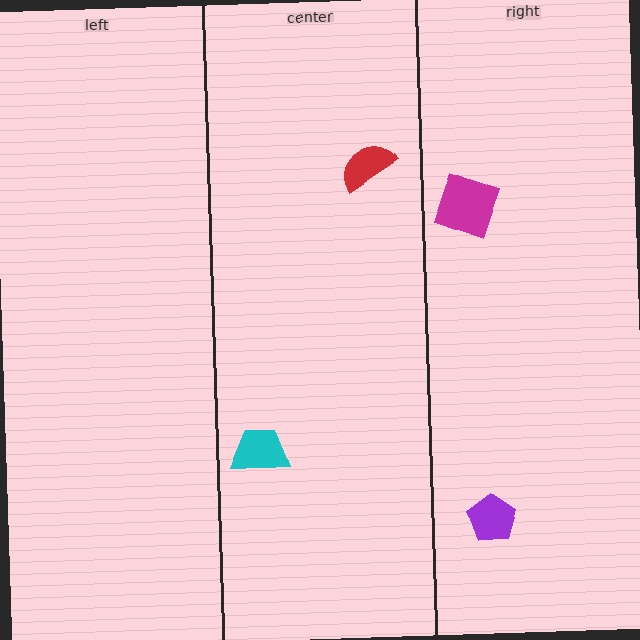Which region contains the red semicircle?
The center region.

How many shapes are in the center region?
2.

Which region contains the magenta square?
The right region.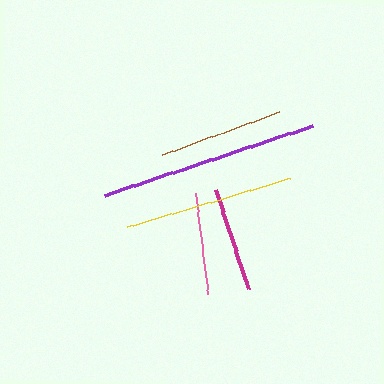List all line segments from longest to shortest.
From longest to shortest: purple, yellow, brown, magenta, pink.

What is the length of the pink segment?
The pink segment is approximately 103 pixels long.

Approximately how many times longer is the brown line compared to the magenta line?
The brown line is approximately 1.2 times the length of the magenta line.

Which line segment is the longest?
The purple line is the longest at approximately 220 pixels.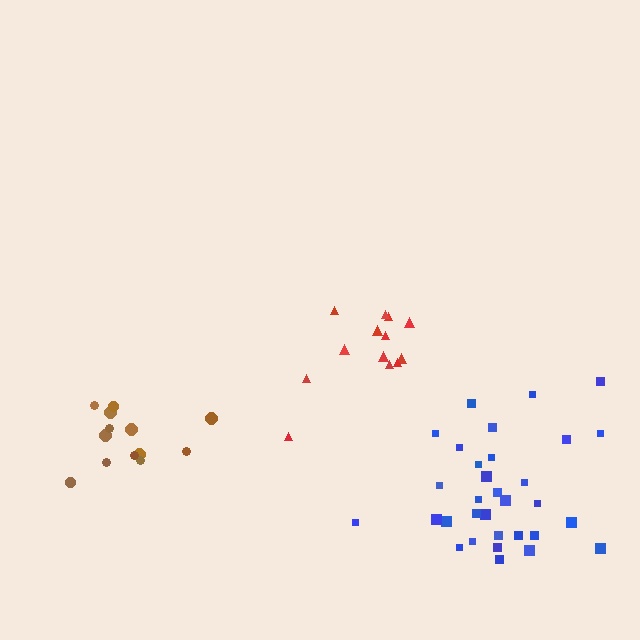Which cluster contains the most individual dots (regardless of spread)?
Blue (32).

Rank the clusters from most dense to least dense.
blue, red, brown.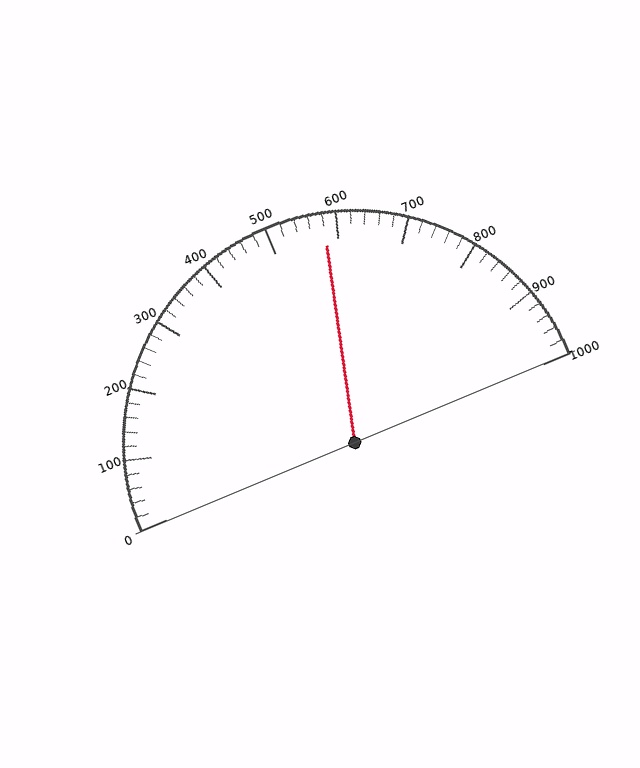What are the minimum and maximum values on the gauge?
The gauge ranges from 0 to 1000.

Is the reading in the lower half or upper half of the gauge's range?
The reading is in the upper half of the range (0 to 1000).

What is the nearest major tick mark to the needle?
The nearest major tick mark is 600.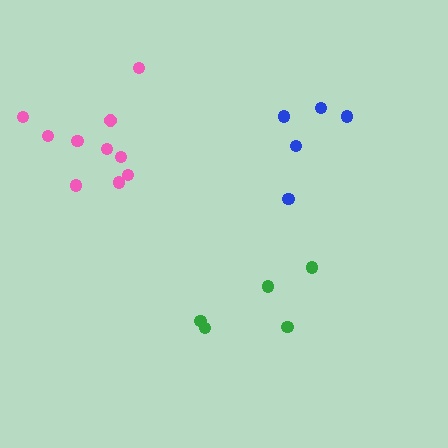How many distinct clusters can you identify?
There are 3 distinct clusters.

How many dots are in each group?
Group 1: 10 dots, Group 2: 5 dots, Group 3: 5 dots (20 total).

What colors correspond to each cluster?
The clusters are colored: pink, blue, green.